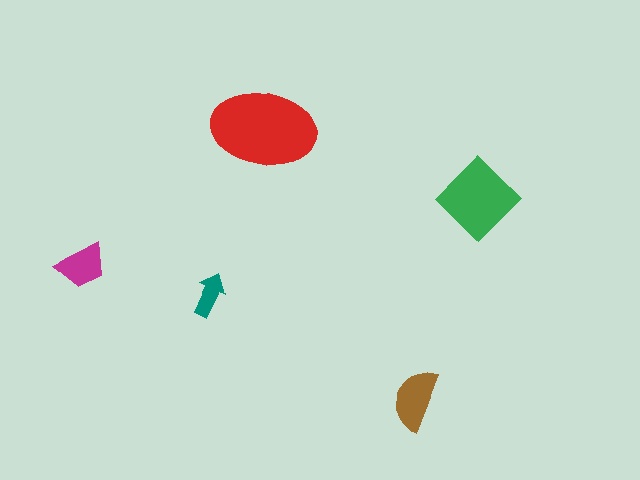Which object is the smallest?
The teal arrow.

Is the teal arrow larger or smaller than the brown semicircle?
Smaller.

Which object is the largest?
The red ellipse.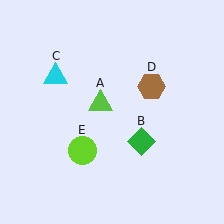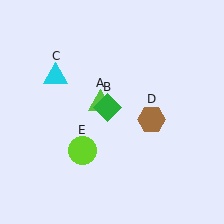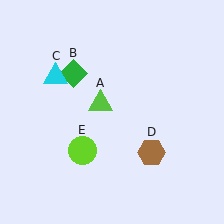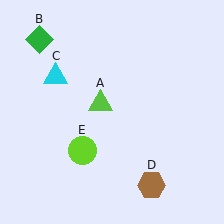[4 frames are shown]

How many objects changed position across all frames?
2 objects changed position: green diamond (object B), brown hexagon (object D).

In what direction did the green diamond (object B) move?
The green diamond (object B) moved up and to the left.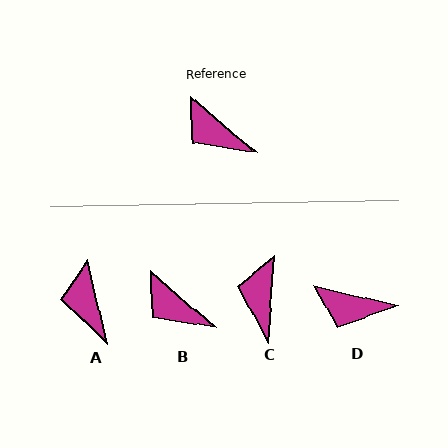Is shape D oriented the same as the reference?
No, it is off by about 28 degrees.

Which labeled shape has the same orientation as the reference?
B.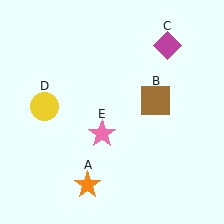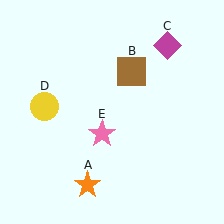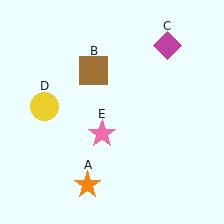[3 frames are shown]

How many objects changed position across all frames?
1 object changed position: brown square (object B).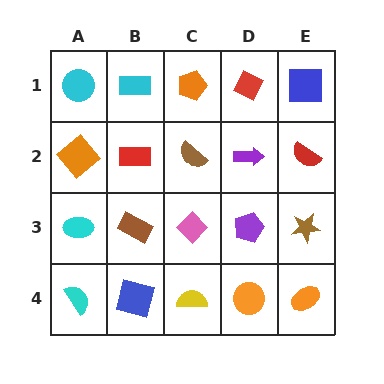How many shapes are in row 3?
5 shapes.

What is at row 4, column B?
A blue square.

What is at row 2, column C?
A brown semicircle.